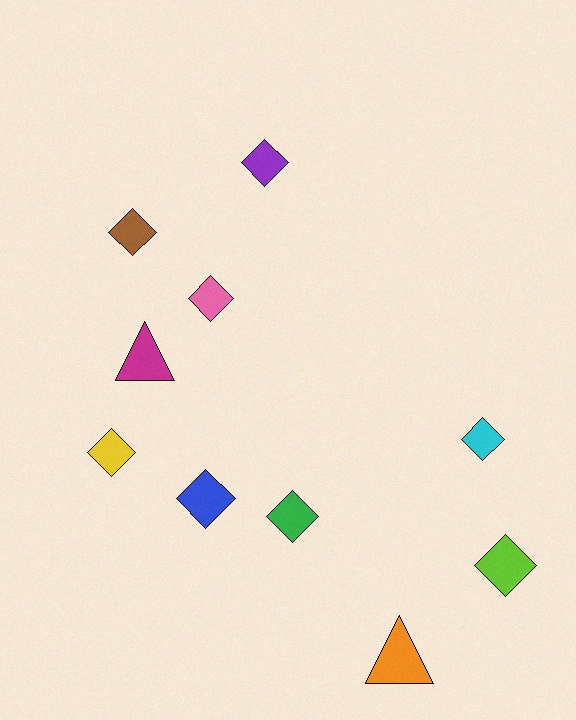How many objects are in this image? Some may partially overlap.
There are 10 objects.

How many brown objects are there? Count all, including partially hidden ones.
There is 1 brown object.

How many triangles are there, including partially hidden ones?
There are 2 triangles.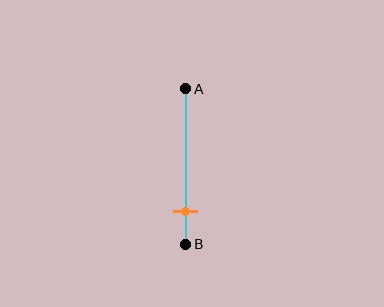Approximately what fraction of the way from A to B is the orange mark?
The orange mark is approximately 80% of the way from A to B.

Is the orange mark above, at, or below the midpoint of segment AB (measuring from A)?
The orange mark is below the midpoint of segment AB.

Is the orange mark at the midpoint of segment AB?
No, the mark is at about 80% from A, not at the 50% midpoint.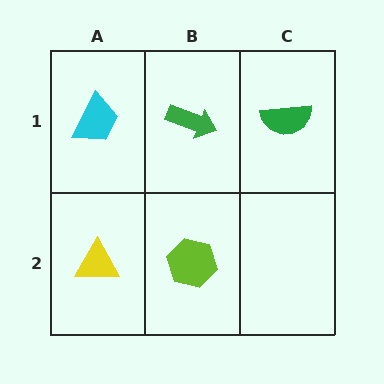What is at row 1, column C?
A green semicircle.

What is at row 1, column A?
A cyan trapezoid.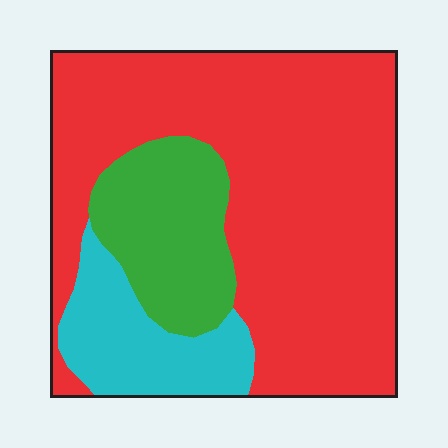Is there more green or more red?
Red.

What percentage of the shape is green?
Green covers 18% of the shape.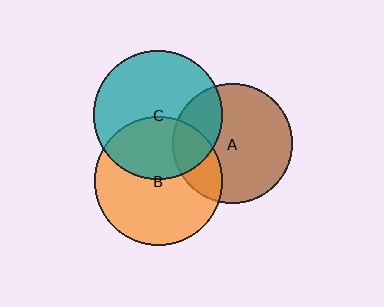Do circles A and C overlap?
Yes.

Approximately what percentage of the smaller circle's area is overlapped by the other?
Approximately 25%.